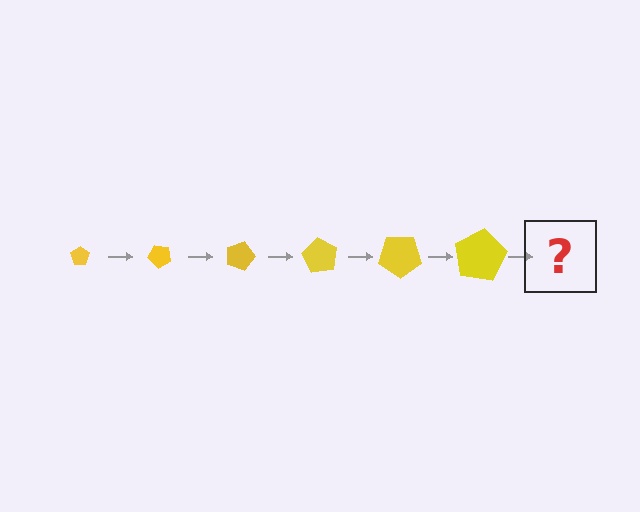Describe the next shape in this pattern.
It should be a pentagon, larger than the previous one and rotated 270 degrees from the start.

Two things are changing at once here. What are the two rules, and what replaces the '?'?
The two rules are that the pentagon grows larger each step and it rotates 45 degrees each step. The '?' should be a pentagon, larger than the previous one and rotated 270 degrees from the start.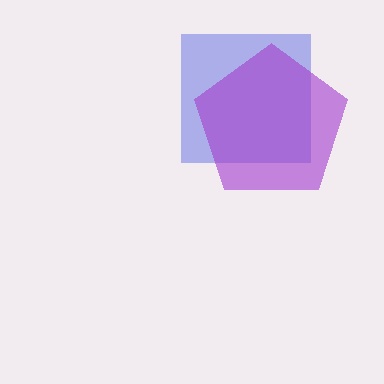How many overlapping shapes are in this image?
There are 2 overlapping shapes in the image.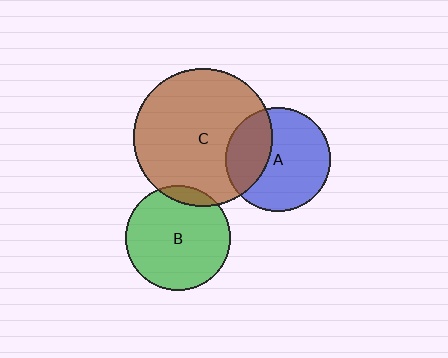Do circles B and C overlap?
Yes.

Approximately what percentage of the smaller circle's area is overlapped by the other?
Approximately 10%.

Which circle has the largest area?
Circle C (brown).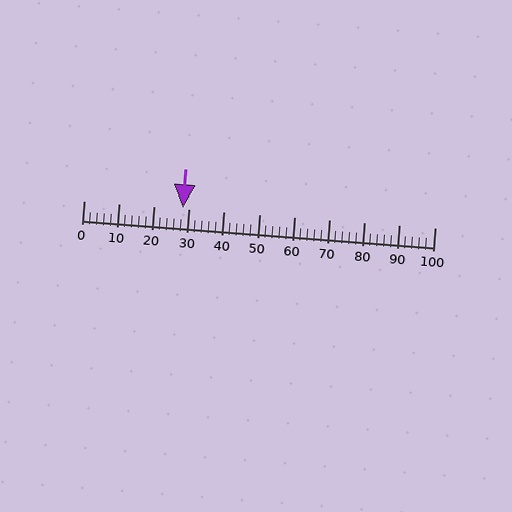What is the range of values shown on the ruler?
The ruler shows values from 0 to 100.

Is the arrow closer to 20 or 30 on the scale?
The arrow is closer to 30.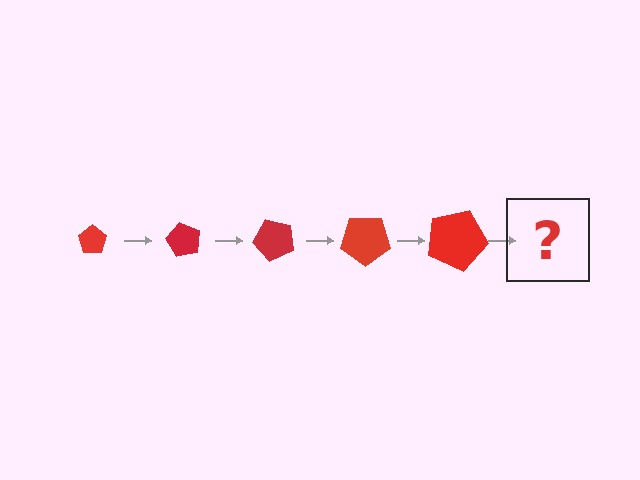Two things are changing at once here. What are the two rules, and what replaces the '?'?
The two rules are that the pentagon grows larger each step and it rotates 60 degrees each step. The '?' should be a pentagon, larger than the previous one and rotated 300 degrees from the start.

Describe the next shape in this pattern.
It should be a pentagon, larger than the previous one and rotated 300 degrees from the start.